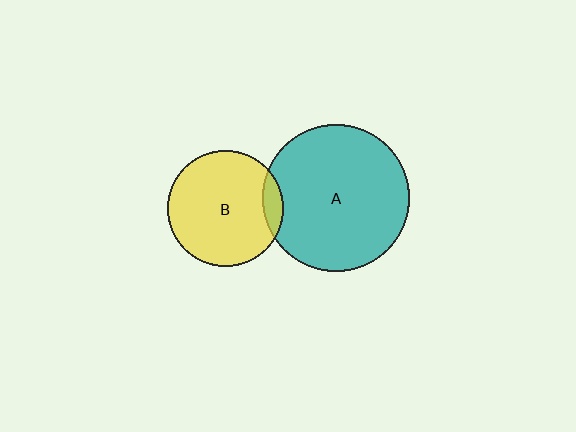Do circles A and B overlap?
Yes.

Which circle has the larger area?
Circle A (teal).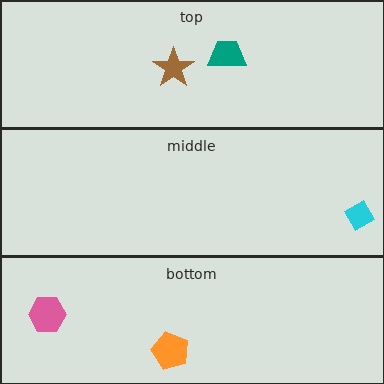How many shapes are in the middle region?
1.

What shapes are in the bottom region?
The orange pentagon, the pink hexagon.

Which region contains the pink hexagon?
The bottom region.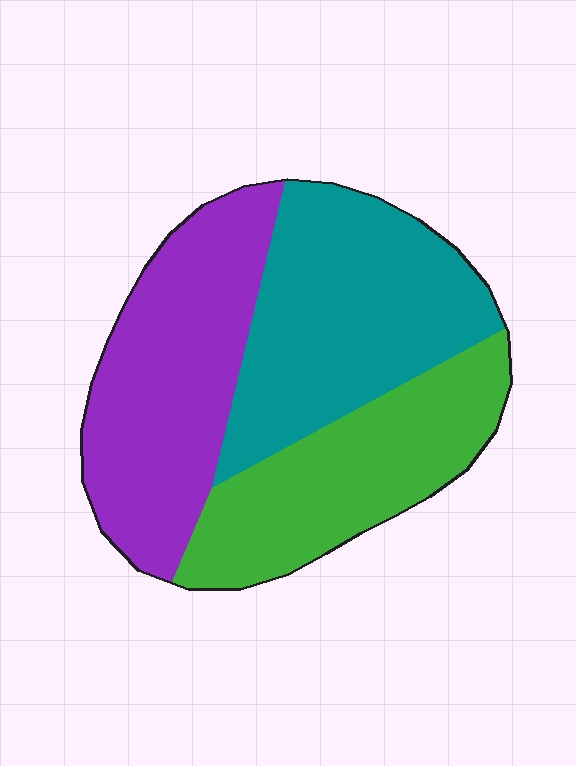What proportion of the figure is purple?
Purple covers 35% of the figure.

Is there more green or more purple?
Purple.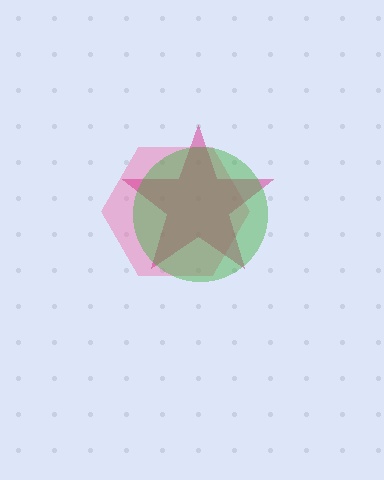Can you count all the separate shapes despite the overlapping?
Yes, there are 3 separate shapes.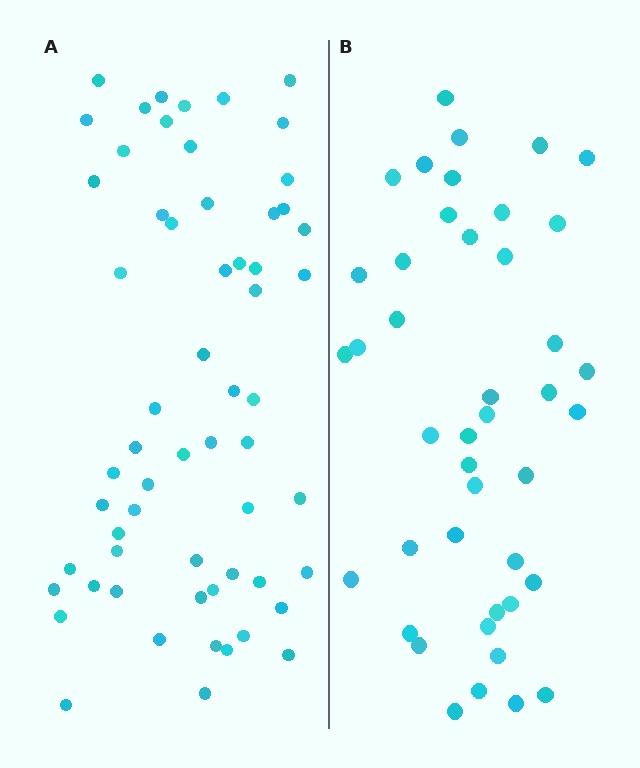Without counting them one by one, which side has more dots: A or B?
Region A (the left region) has more dots.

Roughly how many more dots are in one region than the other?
Region A has approximately 15 more dots than region B.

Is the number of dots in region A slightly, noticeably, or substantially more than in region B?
Region A has noticeably more, but not dramatically so. The ratio is roughly 1.4 to 1.